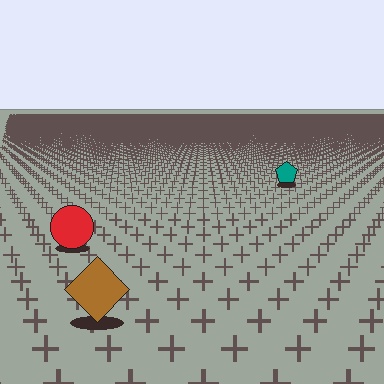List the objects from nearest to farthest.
From nearest to farthest: the brown diamond, the red circle, the teal pentagon.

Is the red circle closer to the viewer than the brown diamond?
No. The brown diamond is closer — you can tell from the texture gradient: the ground texture is coarser near it.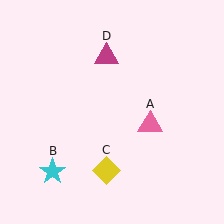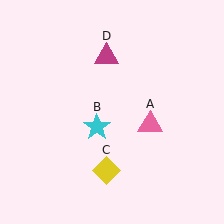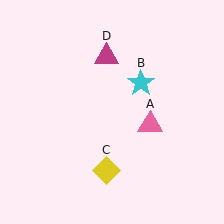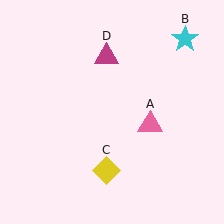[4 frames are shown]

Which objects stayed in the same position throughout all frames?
Pink triangle (object A) and yellow diamond (object C) and magenta triangle (object D) remained stationary.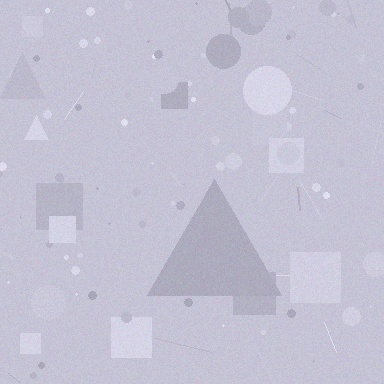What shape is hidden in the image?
A triangle is hidden in the image.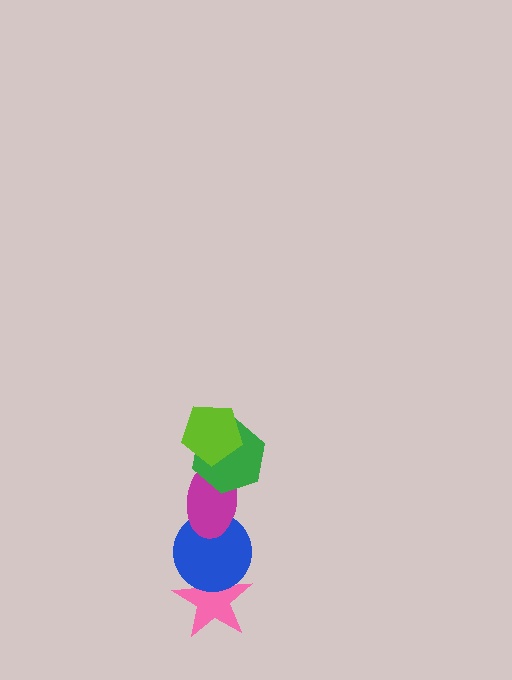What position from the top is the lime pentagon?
The lime pentagon is 1st from the top.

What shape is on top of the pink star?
The blue circle is on top of the pink star.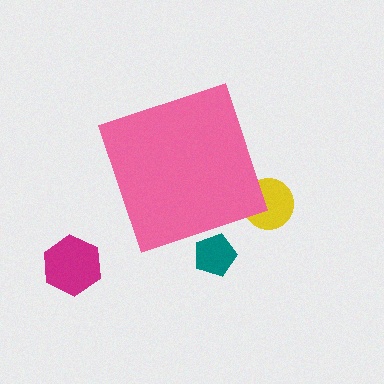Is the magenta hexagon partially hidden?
No, the magenta hexagon is fully visible.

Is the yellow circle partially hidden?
Yes, the yellow circle is partially hidden behind the pink diamond.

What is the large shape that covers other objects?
A pink diamond.